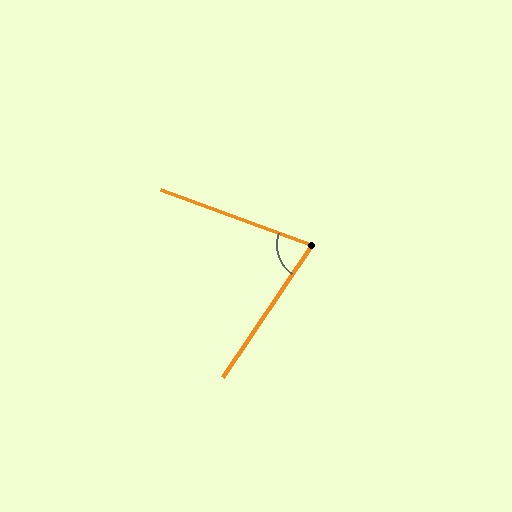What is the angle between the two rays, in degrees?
Approximately 76 degrees.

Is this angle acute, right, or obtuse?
It is acute.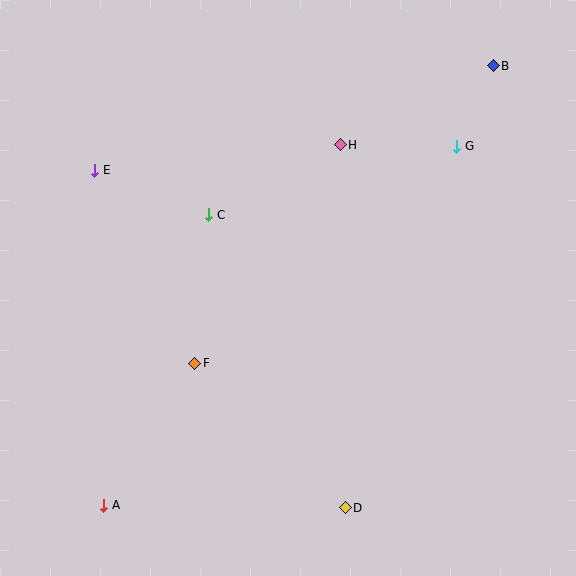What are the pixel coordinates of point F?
Point F is at (195, 363).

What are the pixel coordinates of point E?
Point E is at (95, 170).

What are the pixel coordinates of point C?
Point C is at (209, 215).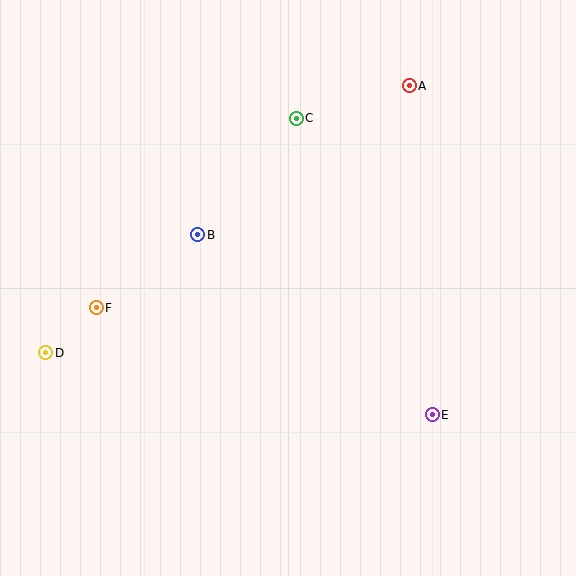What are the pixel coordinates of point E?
Point E is at (432, 415).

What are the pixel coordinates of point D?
Point D is at (46, 353).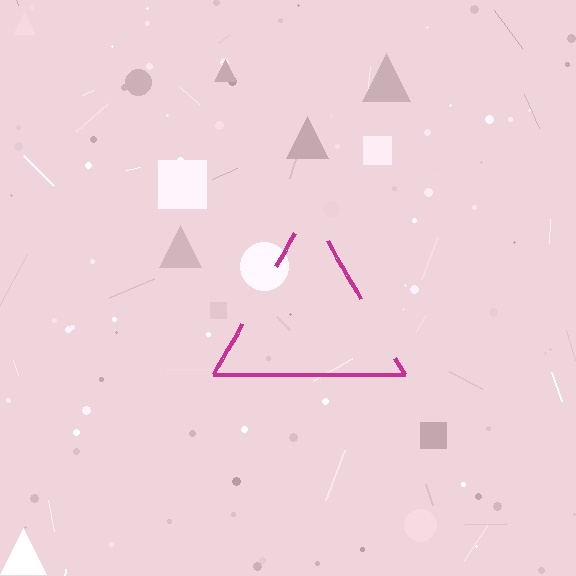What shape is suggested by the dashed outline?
The dashed outline suggests a triangle.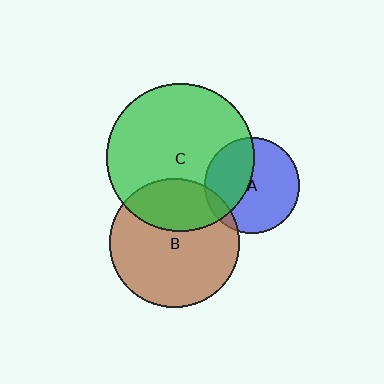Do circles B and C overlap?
Yes.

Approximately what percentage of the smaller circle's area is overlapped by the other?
Approximately 30%.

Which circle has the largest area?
Circle C (green).